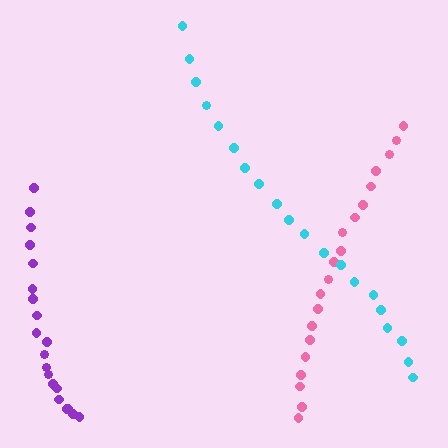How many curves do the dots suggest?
There are 3 distinct paths.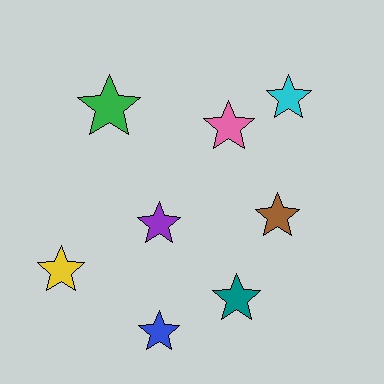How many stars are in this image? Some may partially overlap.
There are 8 stars.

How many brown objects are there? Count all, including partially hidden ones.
There is 1 brown object.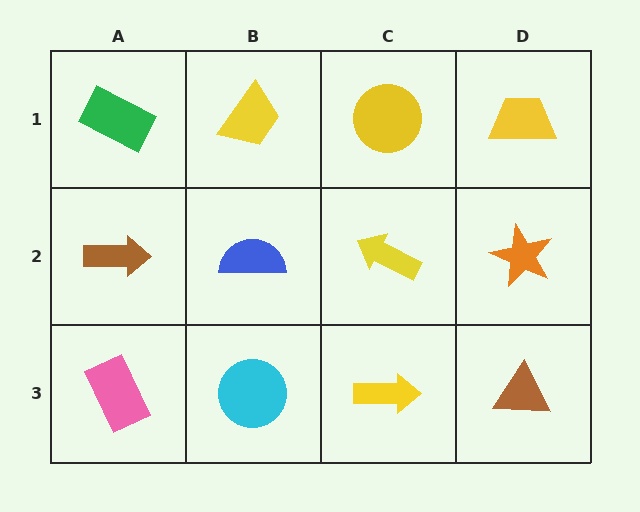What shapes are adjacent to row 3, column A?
A brown arrow (row 2, column A), a cyan circle (row 3, column B).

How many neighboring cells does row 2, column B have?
4.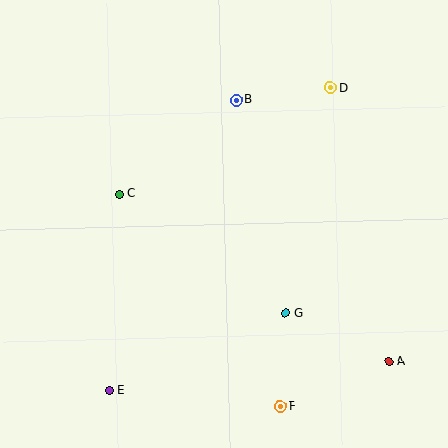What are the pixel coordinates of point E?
Point E is at (110, 390).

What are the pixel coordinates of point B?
Point B is at (236, 100).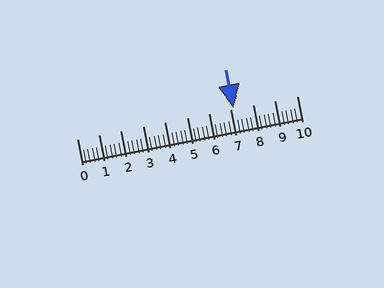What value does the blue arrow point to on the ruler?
The blue arrow points to approximately 7.1.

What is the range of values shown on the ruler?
The ruler shows values from 0 to 10.